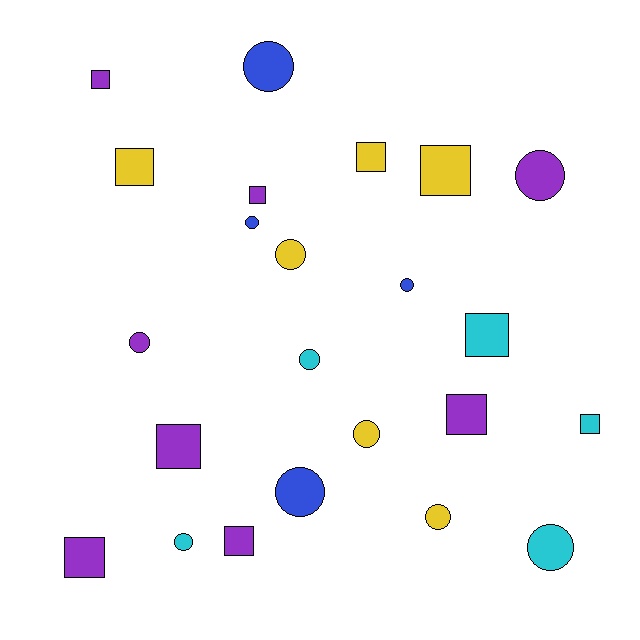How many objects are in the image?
There are 23 objects.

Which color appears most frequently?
Purple, with 8 objects.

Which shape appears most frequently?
Circle, with 12 objects.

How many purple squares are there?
There are 6 purple squares.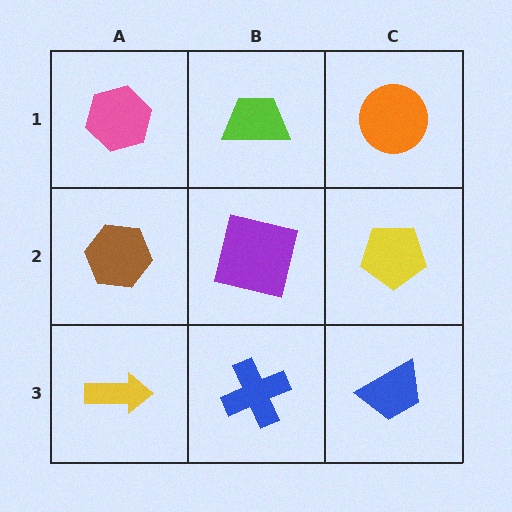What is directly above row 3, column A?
A brown hexagon.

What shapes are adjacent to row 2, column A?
A pink hexagon (row 1, column A), a yellow arrow (row 3, column A), a purple square (row 2, column B).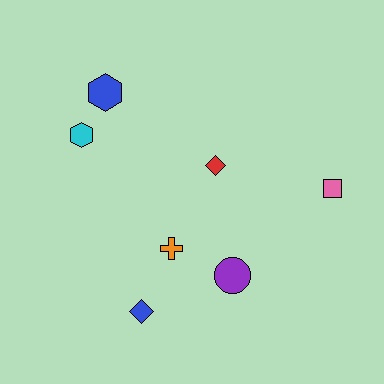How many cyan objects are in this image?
There is 1 cyan object.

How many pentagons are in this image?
There are no pentagons.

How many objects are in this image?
There are 7 objects.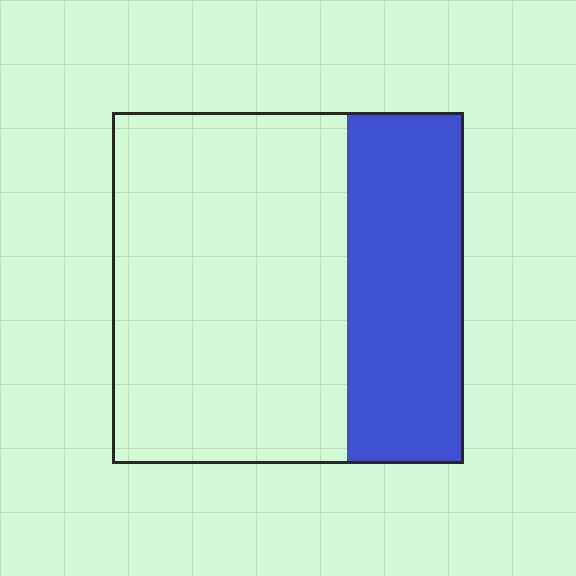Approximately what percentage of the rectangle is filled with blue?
Approximately 35%.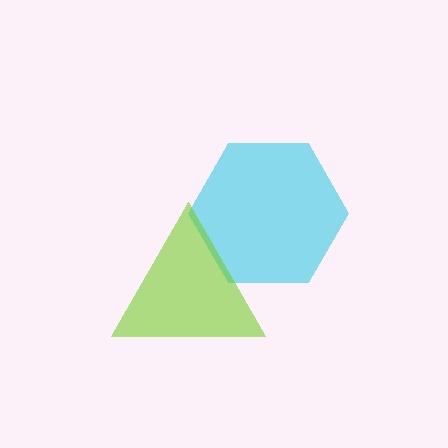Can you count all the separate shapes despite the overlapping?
Yes, there are 2 separate shapes.